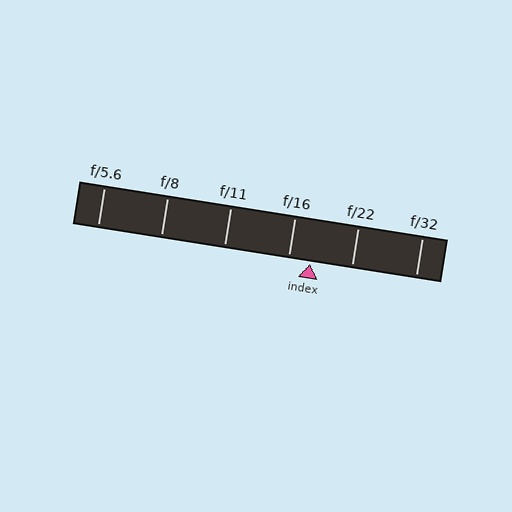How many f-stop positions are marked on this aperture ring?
There are 6 f-stop positions marked.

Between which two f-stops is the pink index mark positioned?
The index mark is between f/16 and f/22.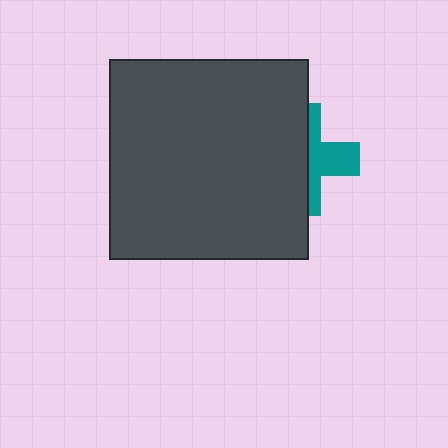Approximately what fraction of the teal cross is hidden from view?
Roughly 59% of the teal cross is hidden behind the dark gray square.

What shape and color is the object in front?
The object in front is a dark gray square.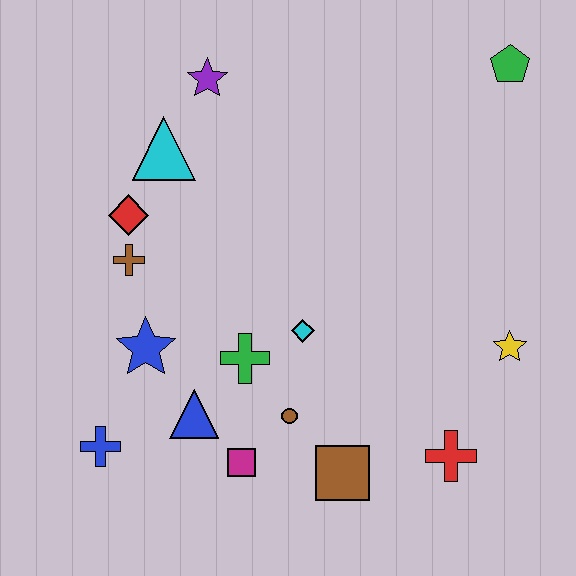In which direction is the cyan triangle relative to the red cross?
The cyan triangle is above the red cross.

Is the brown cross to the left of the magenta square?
Yes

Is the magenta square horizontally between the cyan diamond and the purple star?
Yes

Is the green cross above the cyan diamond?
No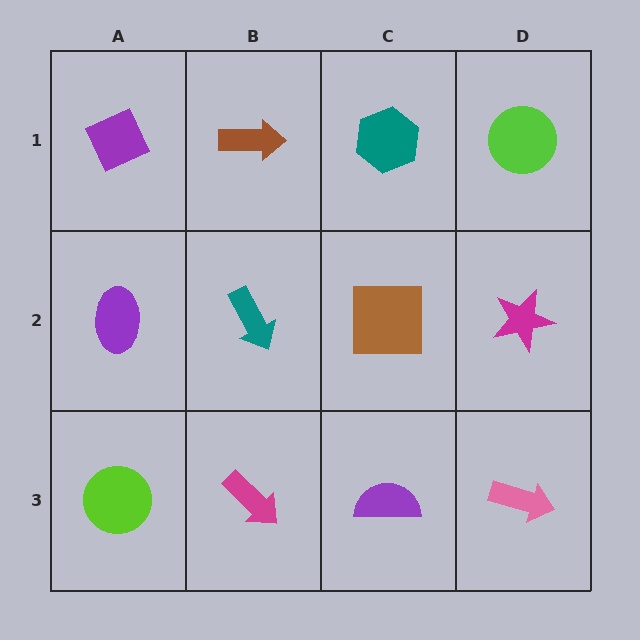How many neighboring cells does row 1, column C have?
3.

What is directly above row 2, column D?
A lime circle.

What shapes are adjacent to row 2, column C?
A teal hexagon (row 1, column C), a purple semicircle (row 3, column C), a teal arrow (row 2, column B), a magenta star (row 2, column D).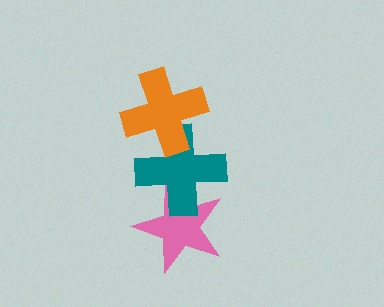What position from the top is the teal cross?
The teal cross is 2nd from the top.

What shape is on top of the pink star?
The teal cross is on top of the pink star.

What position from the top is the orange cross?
The orange cross is 1st from the top.